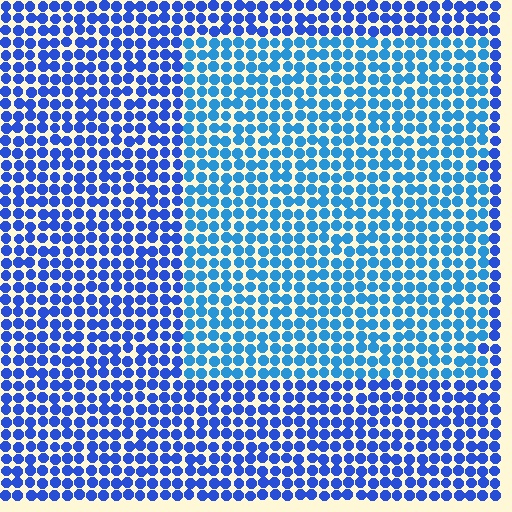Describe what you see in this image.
The image is filled with small blue elements in a uniform arrangement. A rectangle-shaped region is visible where the elements are tinted to a slightly different hue, forming a subtle color boundary.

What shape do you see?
I see a rectangle.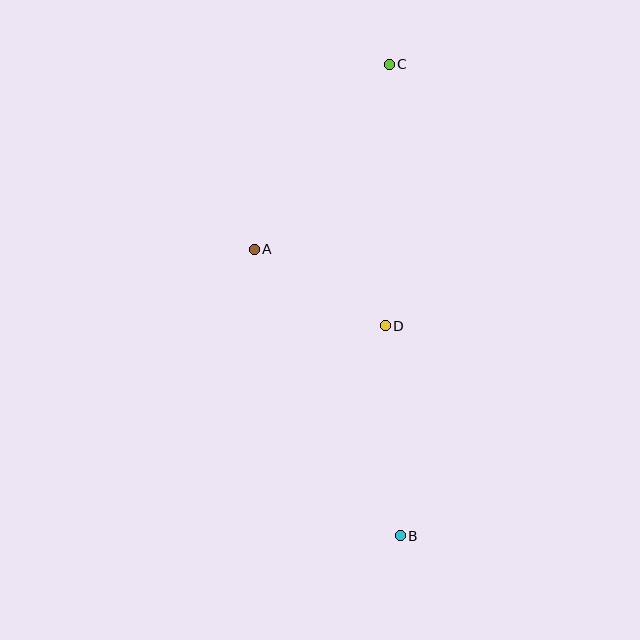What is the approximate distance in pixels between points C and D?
The distance between C and D is approximately 261 pixels.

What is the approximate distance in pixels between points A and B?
The distance between A and B is approximately 322 pixels.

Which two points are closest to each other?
Points A and D are closest to each other.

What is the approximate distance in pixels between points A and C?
The distance between A and C is approximately 229 pixels.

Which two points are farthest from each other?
Points B and C are farthest from each other.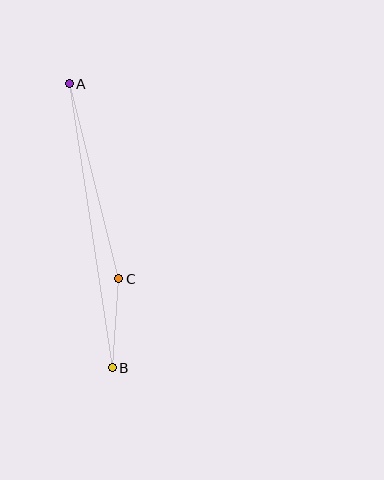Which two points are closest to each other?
Points B and C are closest to each other.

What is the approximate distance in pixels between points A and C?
The distance between A and C is approximately 201 pixels.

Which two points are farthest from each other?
Points A and B are farthest from each other.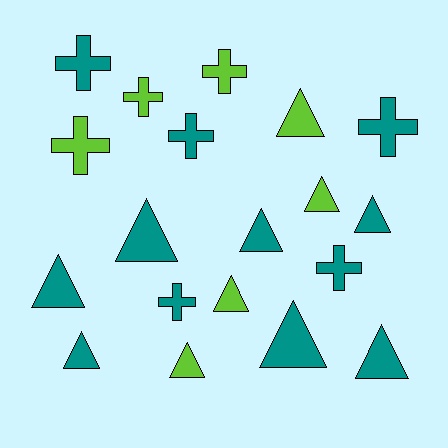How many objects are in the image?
There are 19 objects.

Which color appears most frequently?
Teal, with 12 objects.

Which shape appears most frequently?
Triangle, with 11 objects.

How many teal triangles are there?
There are 7 teal triangles.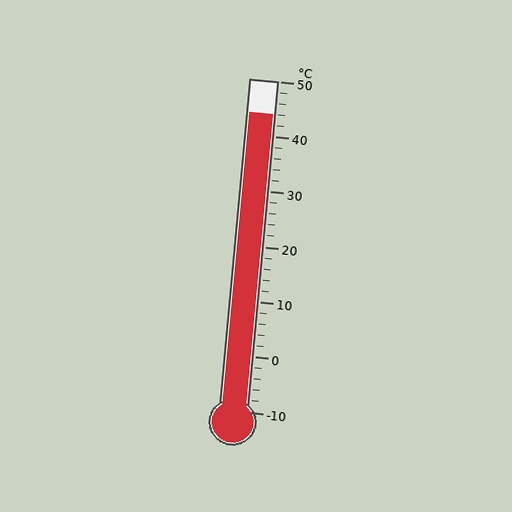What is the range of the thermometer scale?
The thermometer scale ranges from -10°C to 50°C.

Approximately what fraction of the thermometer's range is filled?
The thermometer is filled to approximately 90% of its range.